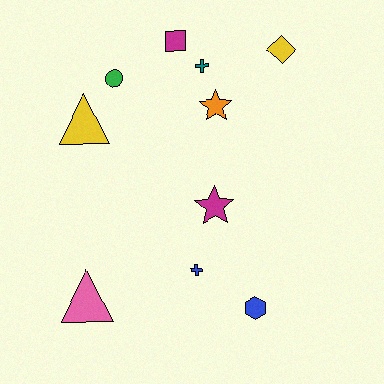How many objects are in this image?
There are 10 objects.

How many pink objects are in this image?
There is 1 pink object.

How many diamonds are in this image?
There is 1 diamond.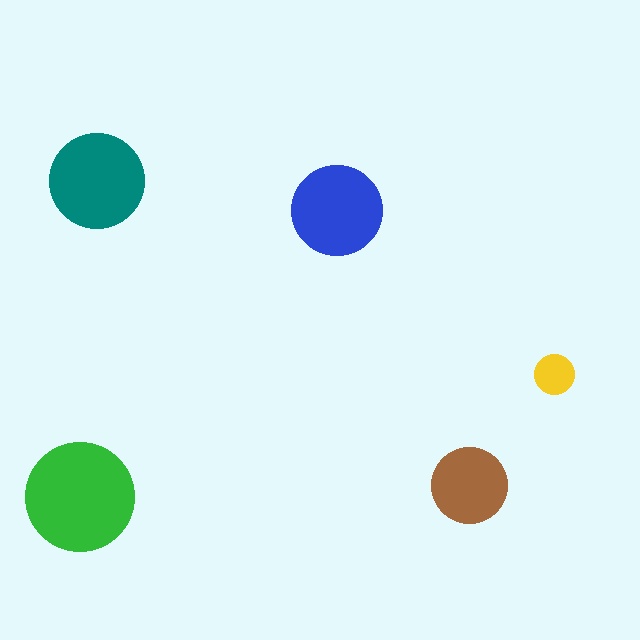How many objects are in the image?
There are 5 objects in the image.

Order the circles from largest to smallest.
the green one, the teal one, the blue one, the brown one, the yellow one.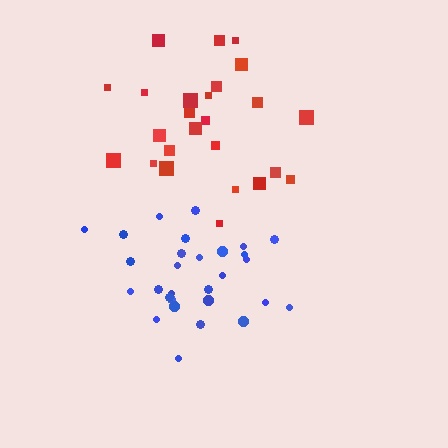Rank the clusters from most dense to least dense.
blue, red.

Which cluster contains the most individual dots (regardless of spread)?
Blue (29).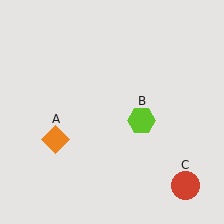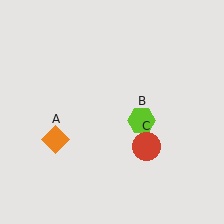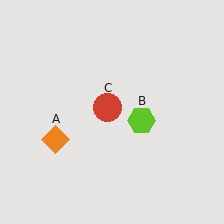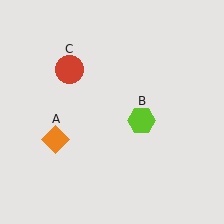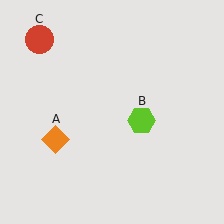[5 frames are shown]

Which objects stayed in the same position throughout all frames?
Orange diamond (object A) and lime hexagon (object B) remained stationary.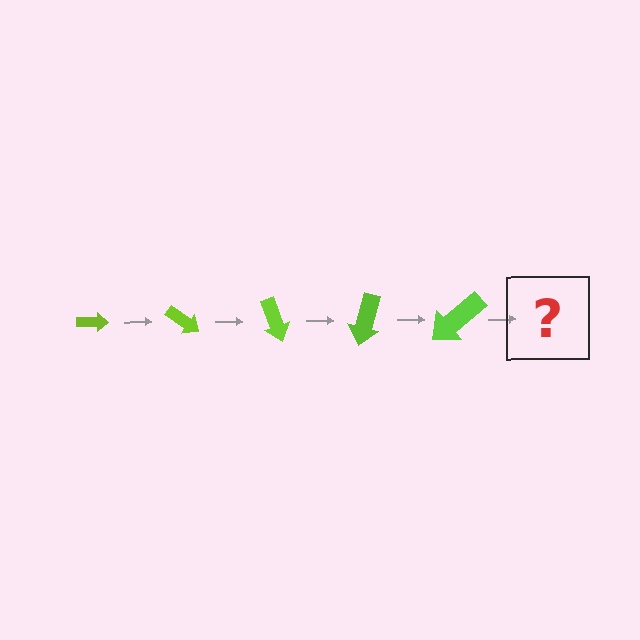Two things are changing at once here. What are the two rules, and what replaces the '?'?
The two rules are that the arrow grows larger each step and it rotates 35 degrees each step. The '?' should be an arrow, larger than the previous one and rotated 175 degrees from the start.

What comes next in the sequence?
The next element should be an arrow, larger than the previous one and rotated 175 degrees from the start.